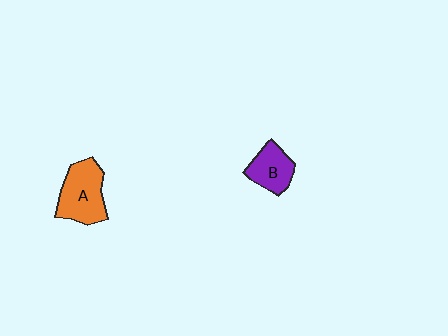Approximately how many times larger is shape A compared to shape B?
Approximately 1.5 times.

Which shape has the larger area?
Shape A (orange).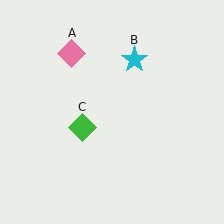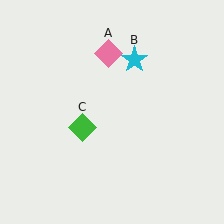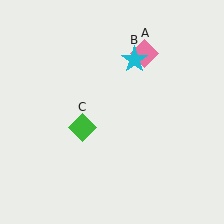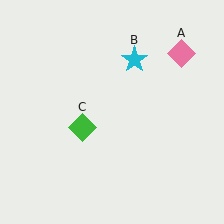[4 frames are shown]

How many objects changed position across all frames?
1 object changed position: pink diamond (object A).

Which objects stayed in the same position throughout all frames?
Cyan star (object B) and green diamond (object C) remained stationary.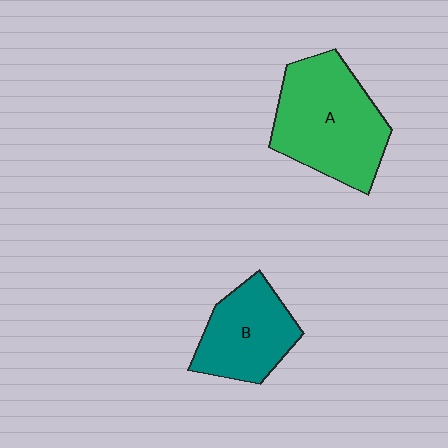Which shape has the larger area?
Shape A (green).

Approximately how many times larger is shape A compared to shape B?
Approximately 1.5 times.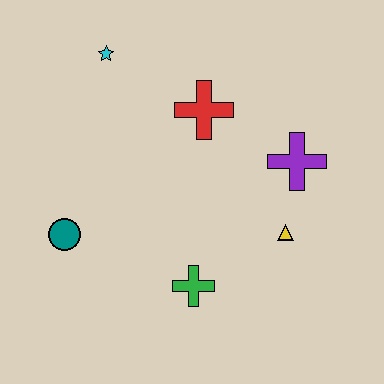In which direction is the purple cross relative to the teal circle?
The purple cross is to the right of the teal circle.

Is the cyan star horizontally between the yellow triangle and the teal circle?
Yes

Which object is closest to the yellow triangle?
The purple cross is closest to the yellow triangle.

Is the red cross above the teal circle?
Yes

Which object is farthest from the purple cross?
The teal circle is farthest from the purple cross.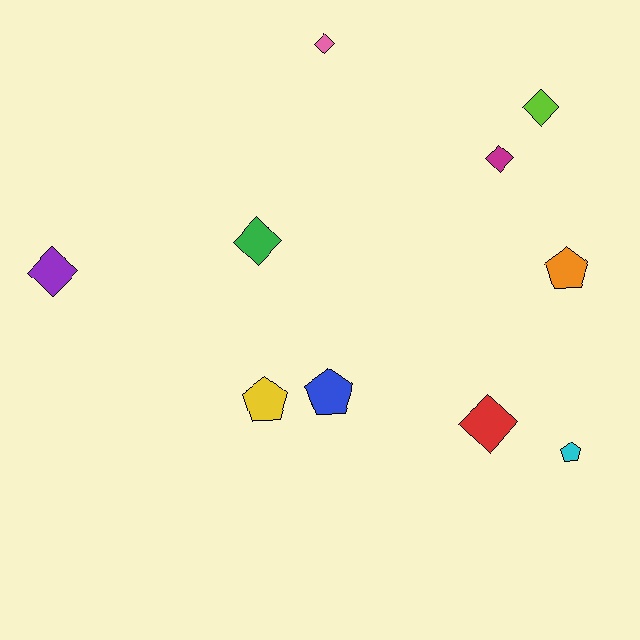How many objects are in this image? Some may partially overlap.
There are 10 objects.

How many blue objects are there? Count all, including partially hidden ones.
There is 1 blue object.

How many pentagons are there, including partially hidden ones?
There are 4 pentagons.